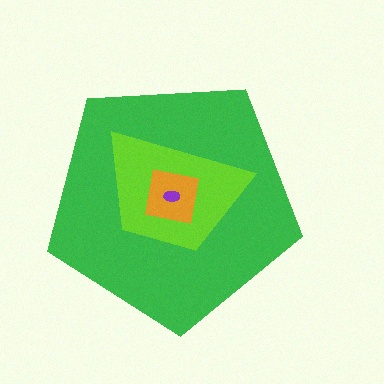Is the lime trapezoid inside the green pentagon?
Yes.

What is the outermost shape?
The green pentagon.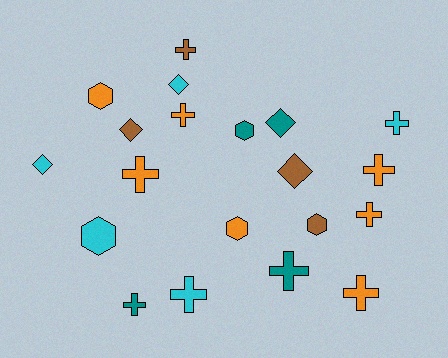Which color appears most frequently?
Orange, with 7 objects.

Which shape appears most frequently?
Cross, with 10 objects.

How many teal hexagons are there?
There is 1 teal hexagon.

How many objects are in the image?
There are 20 objects.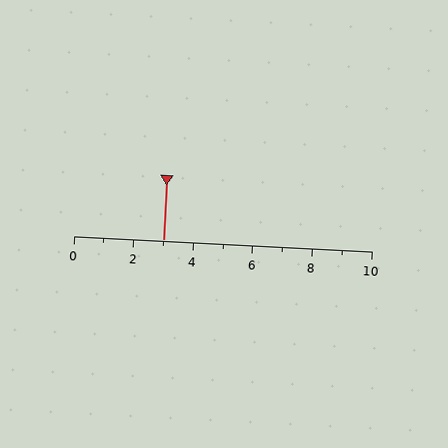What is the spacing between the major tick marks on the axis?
The major ticks are spaced 2 apart.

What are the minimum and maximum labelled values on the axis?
The axis runs from 0 to 10.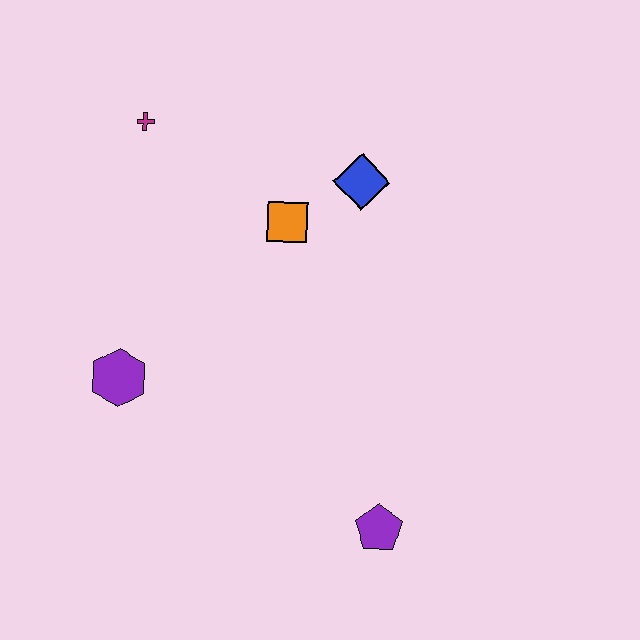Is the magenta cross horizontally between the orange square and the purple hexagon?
Yes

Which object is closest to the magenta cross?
The orange square is closest to the magenta cross.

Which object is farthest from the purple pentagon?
The magenta cross is farthest from the purple pentagon.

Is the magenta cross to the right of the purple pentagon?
No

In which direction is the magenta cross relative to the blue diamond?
The magenta cross is to the left of the blue diamond.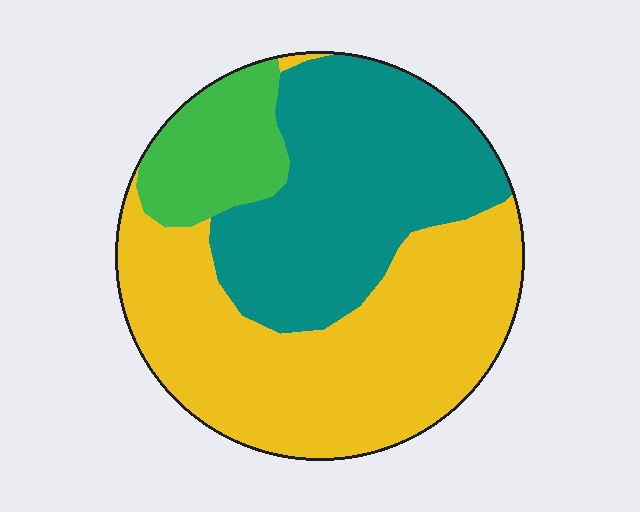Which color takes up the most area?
Yellow, at roughly 50%.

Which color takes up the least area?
Green, at roughly 15%.